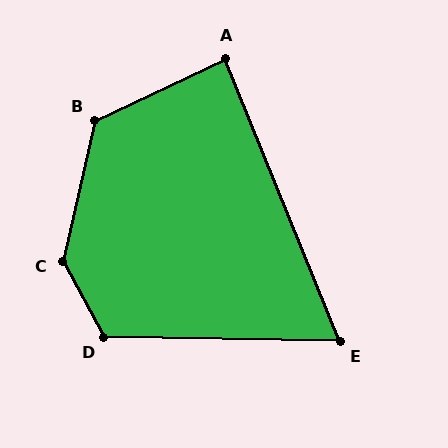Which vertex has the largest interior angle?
C, at approximately 139 degrees.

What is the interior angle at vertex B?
Approximately 128 degrees (obtuse).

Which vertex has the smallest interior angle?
E, at approximately 67 degrees.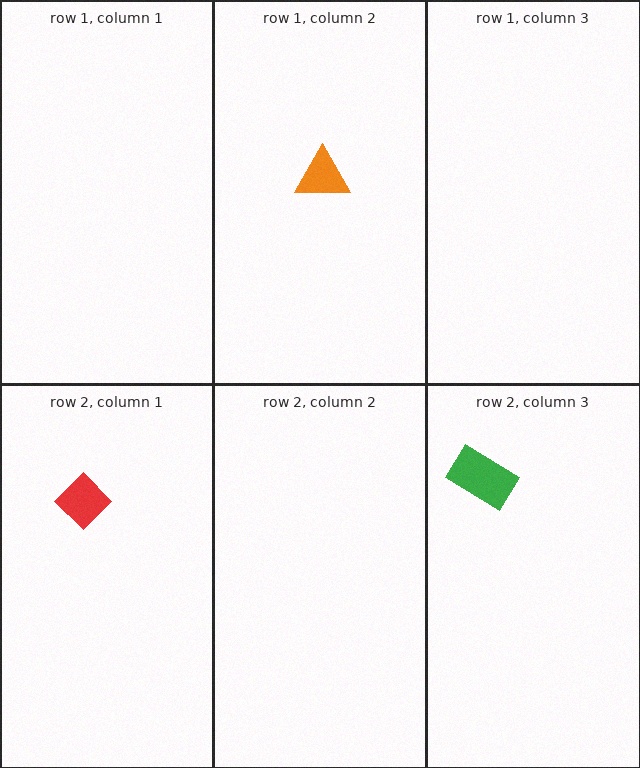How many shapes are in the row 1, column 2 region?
1.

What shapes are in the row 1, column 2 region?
The orange triangle.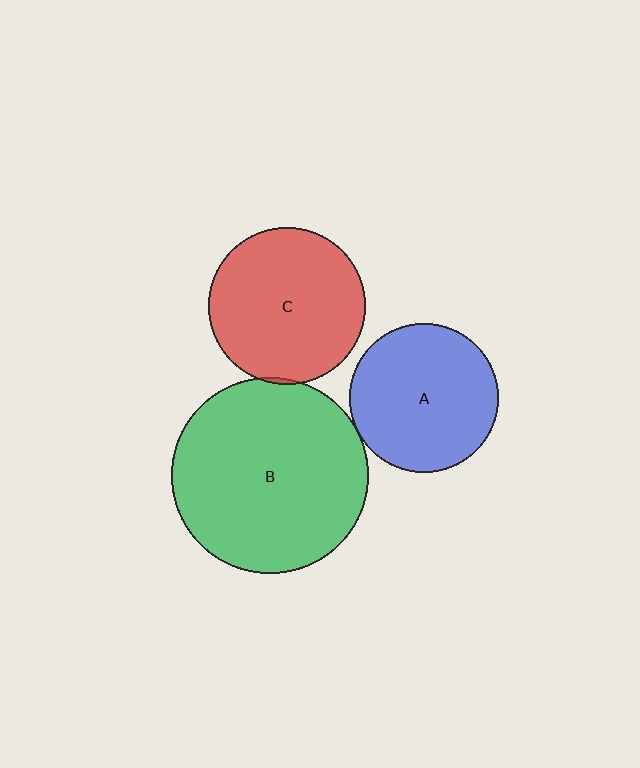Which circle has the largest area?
Circle B (green).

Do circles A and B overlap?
Yes.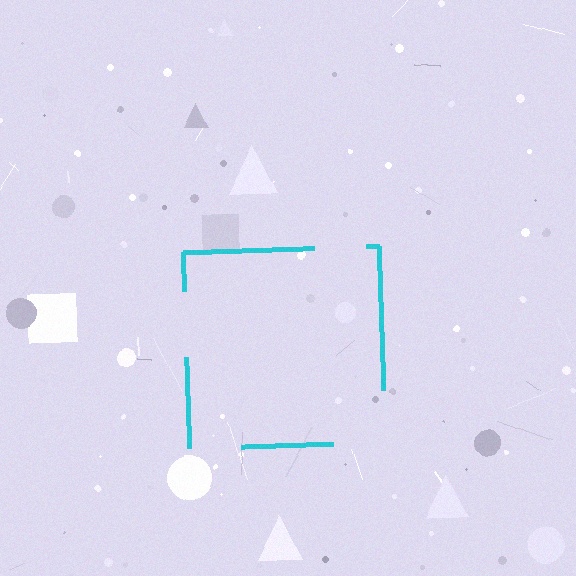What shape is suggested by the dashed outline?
The dashed outline suggests a square.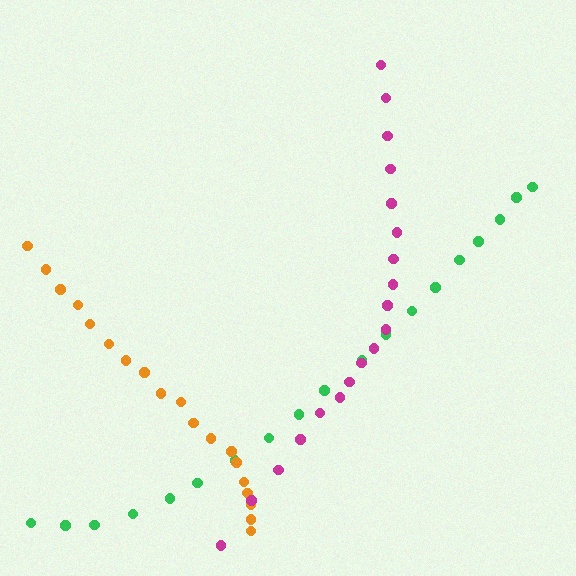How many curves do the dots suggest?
There are 3 distinct paths.